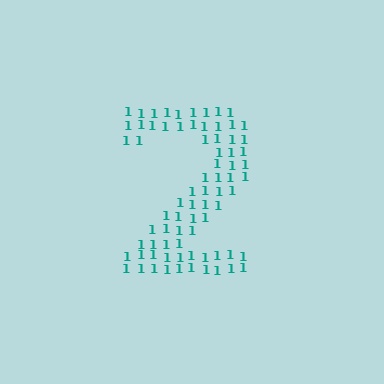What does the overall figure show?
The overall figure shows the digit 2.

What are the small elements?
The small elements are digit 1's.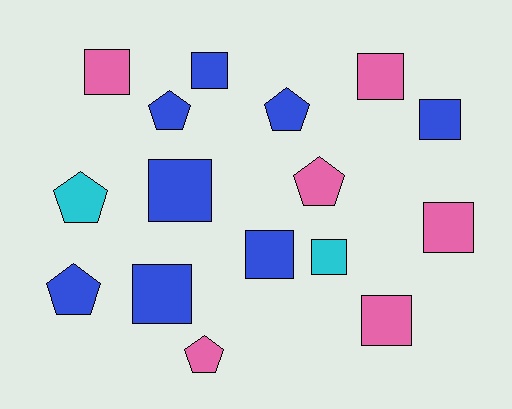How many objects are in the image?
There are 16 objects.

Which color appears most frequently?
Blue, with 8 objects.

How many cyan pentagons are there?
There is 1 cyan pentagon.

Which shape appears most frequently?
Square, with 10 objects.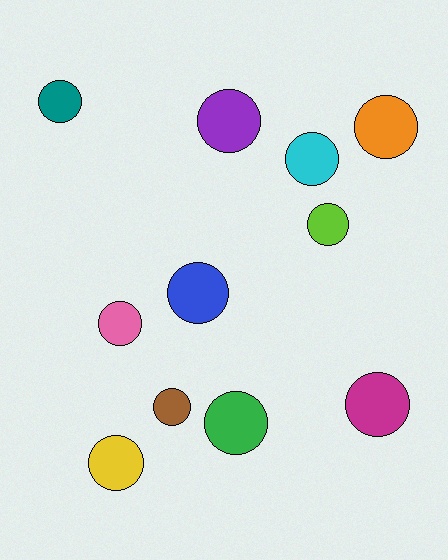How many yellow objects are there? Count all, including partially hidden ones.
There is 1 yellow object.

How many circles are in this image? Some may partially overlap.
There are 11 circles.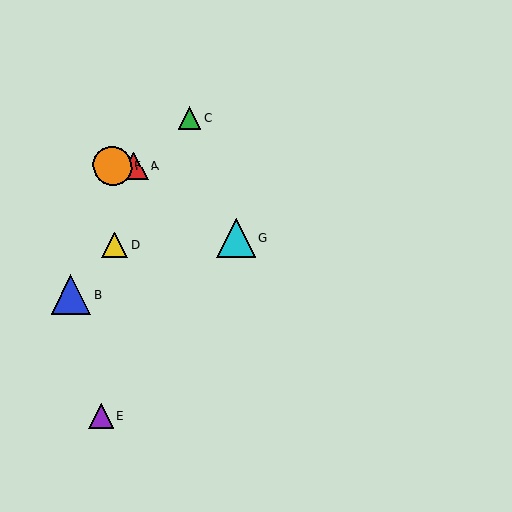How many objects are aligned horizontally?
2 objects (A, F) are aligned horizontally.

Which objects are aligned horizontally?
Objects A, F are aligned horizontally.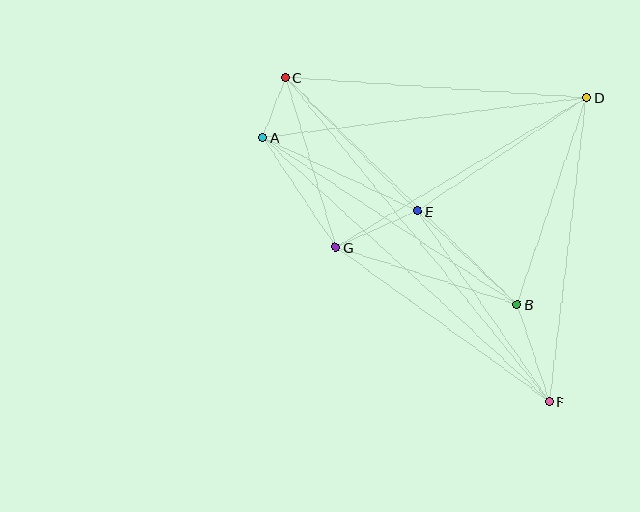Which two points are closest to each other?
Points A and C are closest to each other.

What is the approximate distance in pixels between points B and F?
The distance between B and F is approximately 102 pixels.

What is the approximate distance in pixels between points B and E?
The distance between B and E is approximately 137 pixels.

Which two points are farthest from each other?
Points C and F are farthest from each other.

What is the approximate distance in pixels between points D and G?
The distance between D and G is approximately 292 pixels.